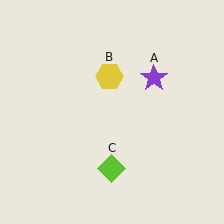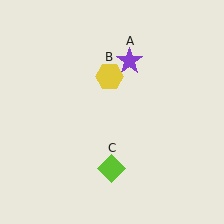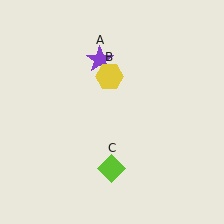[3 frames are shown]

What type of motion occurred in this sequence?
The purple star (object A) rotated counterclockwise around the center of the scene.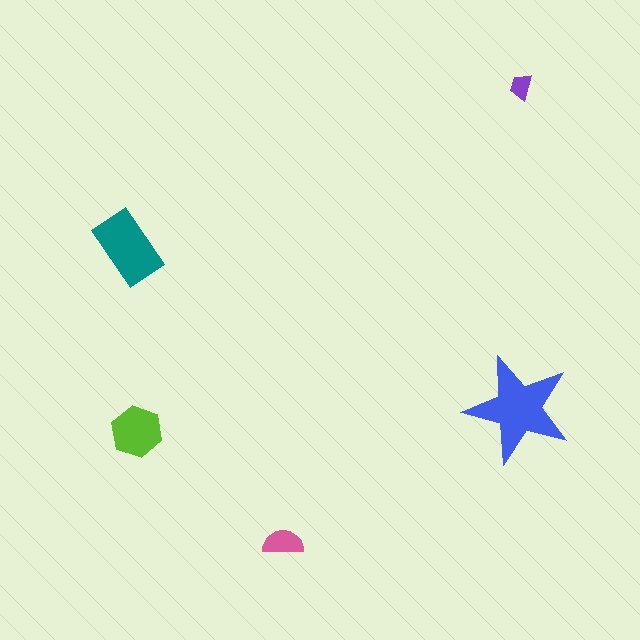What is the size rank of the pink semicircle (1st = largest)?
4th.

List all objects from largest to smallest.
The blue star, the teal rectangle, the lime hexagon, the pink semicircle, the purple trapezoid.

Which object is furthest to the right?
The purple trapezoid is rightmost.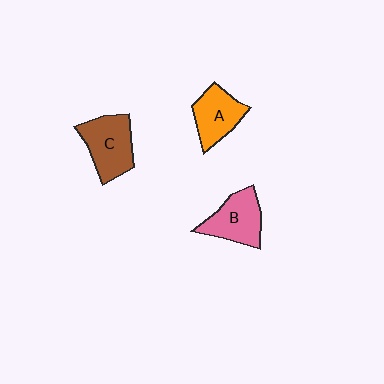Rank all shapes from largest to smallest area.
From largest to smallest: C (brown), B (pink), A (orange).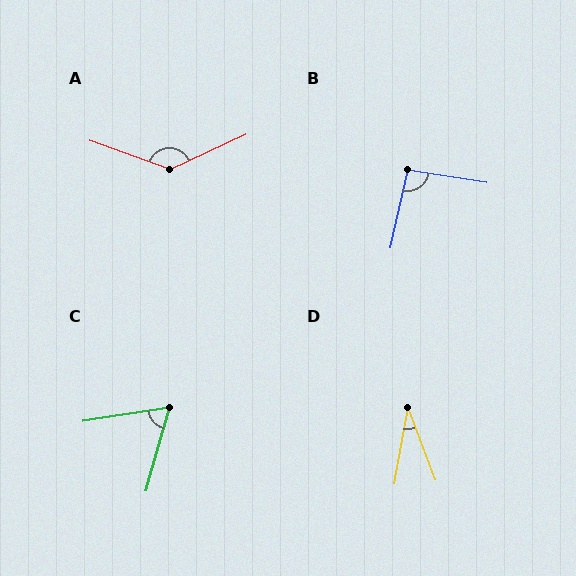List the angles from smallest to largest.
D (31°), C (66°), B (94°), A (135°).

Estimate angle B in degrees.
Approximately 94 degrees.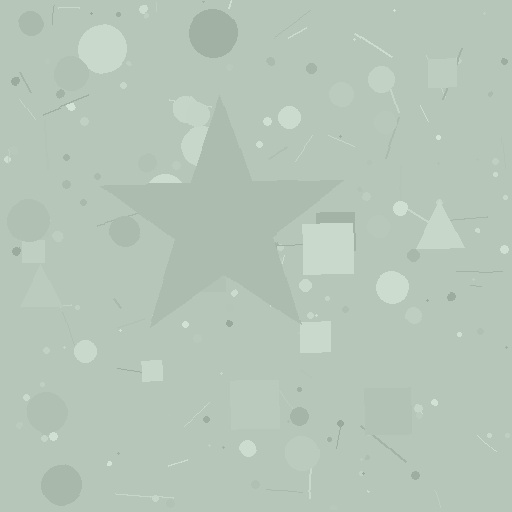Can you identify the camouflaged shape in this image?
The camouflaged shape is a star.